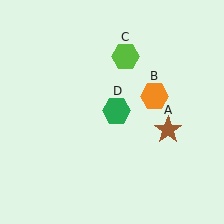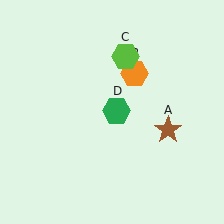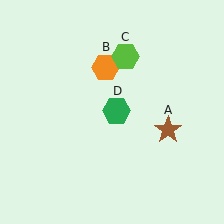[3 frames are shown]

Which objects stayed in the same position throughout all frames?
Brown star (object A) and lime hexagon (object C) and green hexagon (object D) remained stationary.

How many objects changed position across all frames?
1 object changed position: orange hexagon (object B).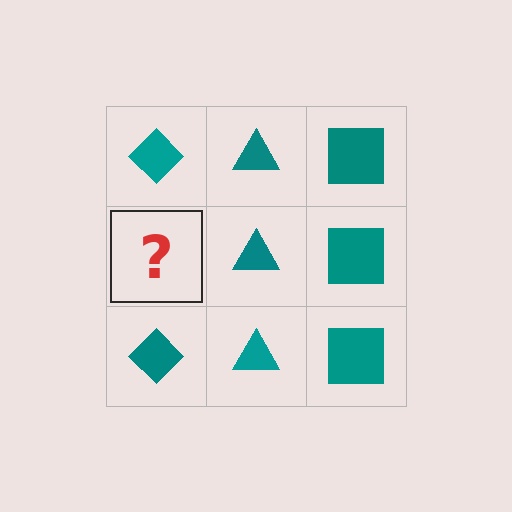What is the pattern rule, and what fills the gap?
The rule is that each column has a consistent shape. The gap should be filled with a teal diamond.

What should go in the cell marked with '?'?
The missing cell should contain a teal diamond.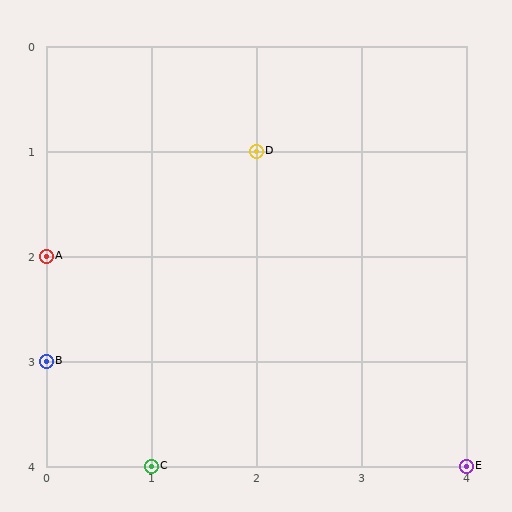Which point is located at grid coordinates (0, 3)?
Point B is at (0, 3).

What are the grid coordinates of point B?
Point B is at grid coordinates (0, 3).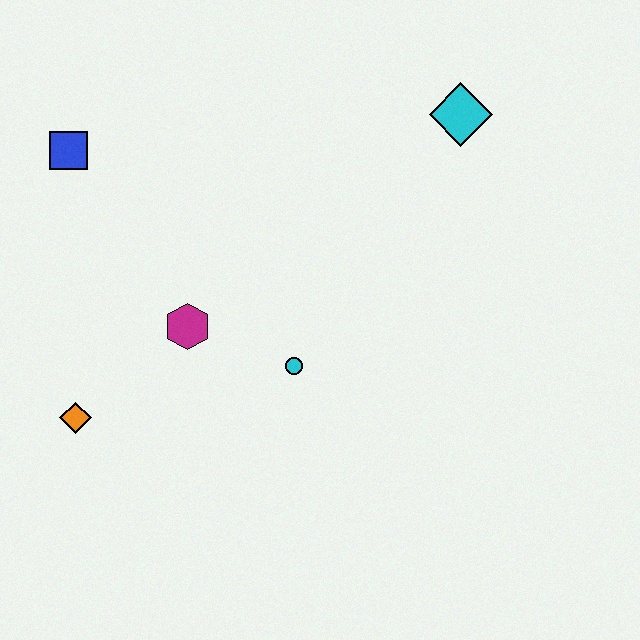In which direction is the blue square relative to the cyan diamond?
The blue square is to the left of the cyan diamond.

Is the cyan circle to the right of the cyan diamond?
No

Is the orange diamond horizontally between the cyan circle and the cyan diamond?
No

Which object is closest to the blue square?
The magenta hexagon is closest to the blue square.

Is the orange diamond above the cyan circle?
No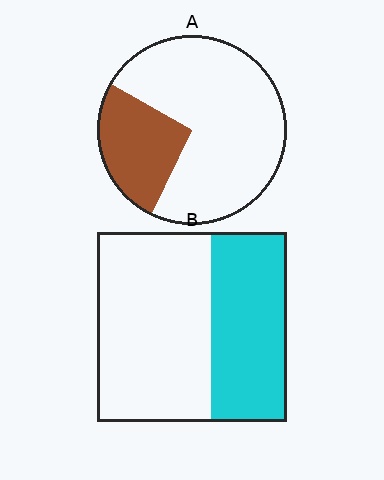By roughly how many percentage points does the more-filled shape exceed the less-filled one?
By roughly 15 percentage points (B over A).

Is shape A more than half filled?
No.